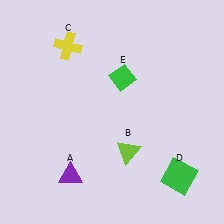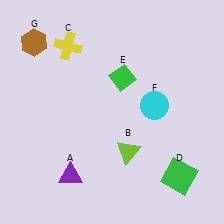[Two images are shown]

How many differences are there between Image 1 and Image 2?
There are 2 differences between the two images.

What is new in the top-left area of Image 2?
A brown hexagon (G) was added in the top-left area of Image 2.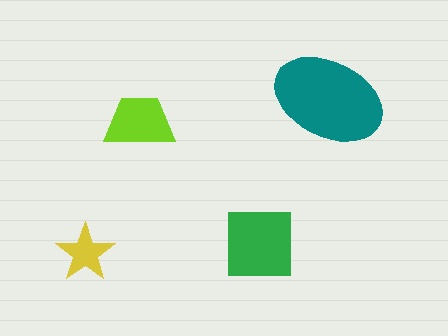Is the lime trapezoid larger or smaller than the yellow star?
Larger.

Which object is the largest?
The teal ellipse.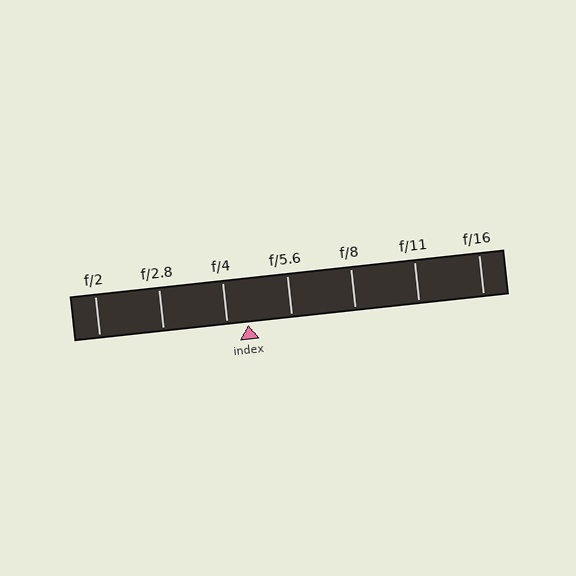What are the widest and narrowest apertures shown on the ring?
The widest aperture shown is f/2 and the narrowest is f/16.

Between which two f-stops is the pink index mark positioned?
The index mark is between f/4 and f/5.6.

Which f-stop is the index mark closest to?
The index mark is closest to f/4.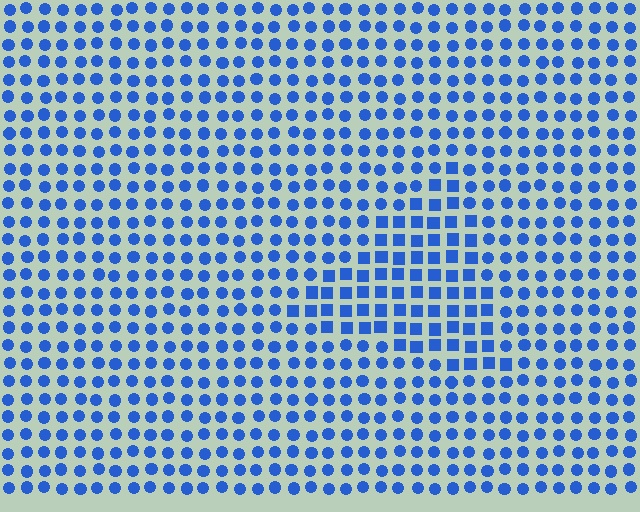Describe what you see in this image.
The image is filled with small blue elements arranged in a uniform grid. A triangle-shaped region contains squares, while the surrounding area contains circles. The boundary is defined purely by the change in element shape.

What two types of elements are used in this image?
The image uses squares inside the triangle region and circles outside it.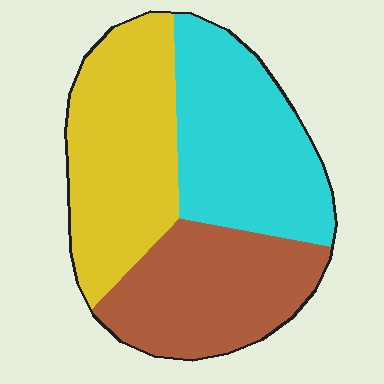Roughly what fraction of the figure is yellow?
Yellow takes up about one third (1/3) of the figure.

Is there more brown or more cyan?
Cyan.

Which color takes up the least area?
Brown, at roughly 30%.